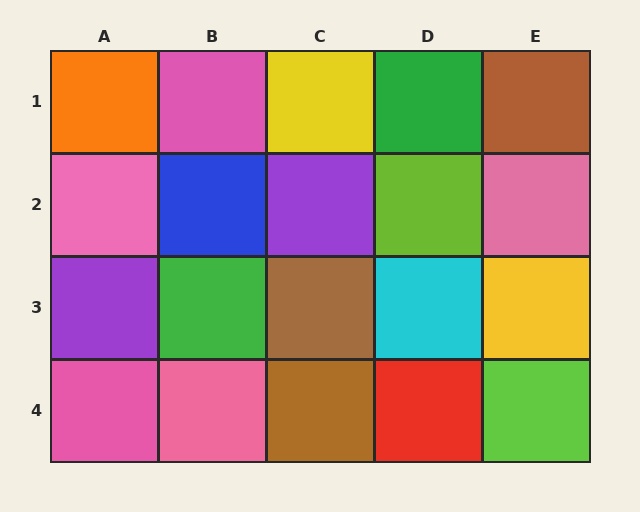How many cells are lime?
2 cells are lime.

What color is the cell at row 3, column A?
Purple.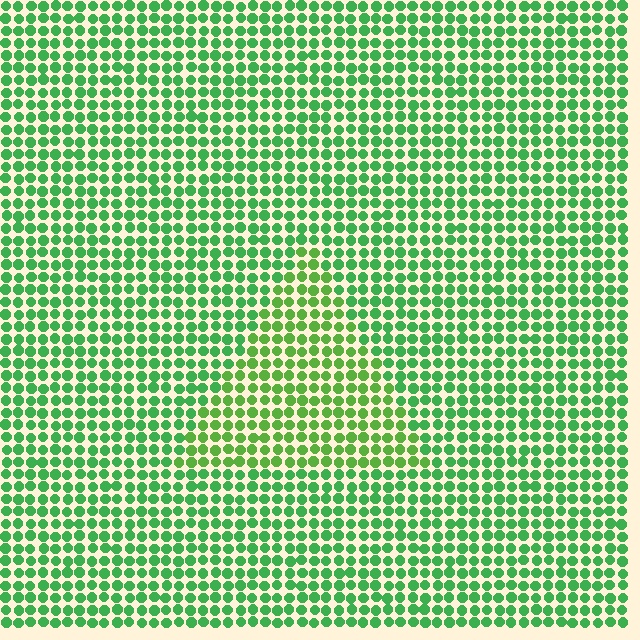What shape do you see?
I see a triangle.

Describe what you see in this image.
The image is filled with small green elements in a uniform arrangement. A triangle-shaped region is visible where the elements are tinted to a slightly different hue, forming a subtle color boundary.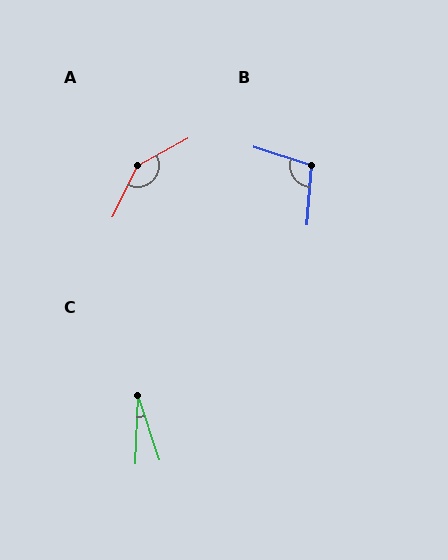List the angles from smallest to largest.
C (20°), B (103°), A (145°).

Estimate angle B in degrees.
Approximately 103 degrees.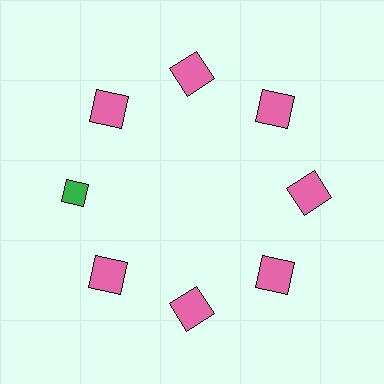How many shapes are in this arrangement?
There are 8 shapes arranged in a ring pattern.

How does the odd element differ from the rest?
It differs in both color (green instead of pink) and shape (diamond instead of square).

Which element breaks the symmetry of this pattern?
The green diamond at roughly the 9 o'clock position breaks the symmetry. All other shapes are pink squares.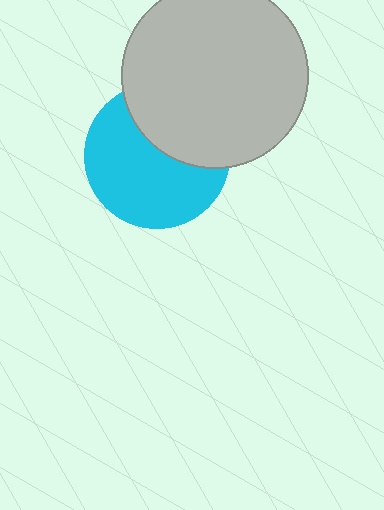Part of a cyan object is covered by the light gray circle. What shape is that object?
It is a circle.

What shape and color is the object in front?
The object in front is a light gray circle.